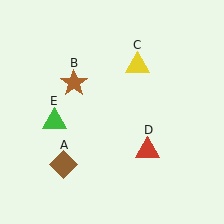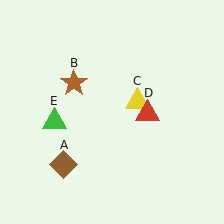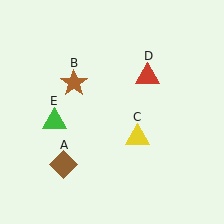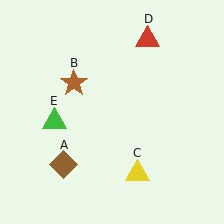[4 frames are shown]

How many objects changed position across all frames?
2 objects changed position: yellow triangle (object C), red triangle (object D).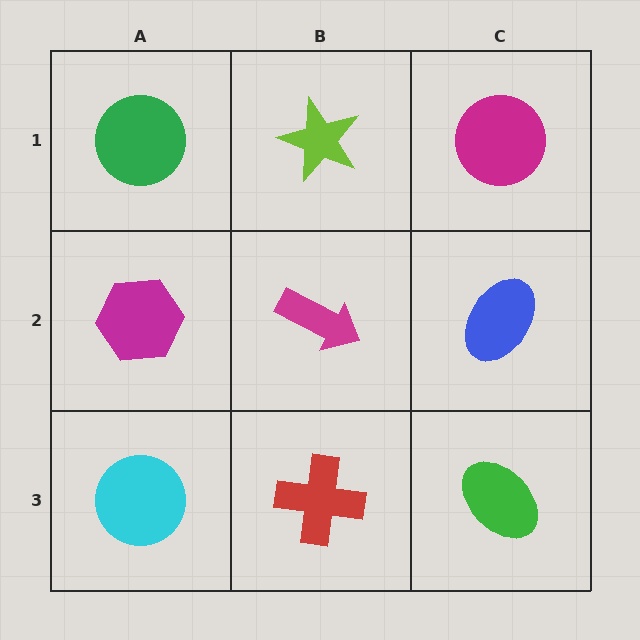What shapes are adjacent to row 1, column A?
A magenta hexagon (row 2, column A), a lime star (row 1, column B).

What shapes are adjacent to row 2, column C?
A magenta circle (row 1, column C), a green ellipse (row 3, column C), a magenta arrow (row 2, column B).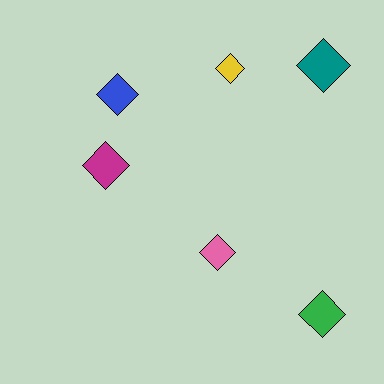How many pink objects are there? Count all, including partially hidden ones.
There is 1 pink object.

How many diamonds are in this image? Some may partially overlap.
There are 6 diamonds.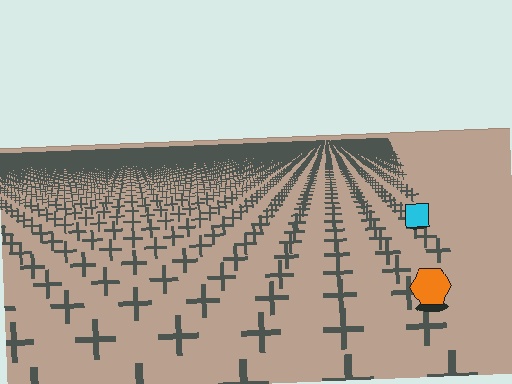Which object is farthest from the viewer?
The cyan square is farthest from the viewer. It appears smaller and the ground texture around it is denser.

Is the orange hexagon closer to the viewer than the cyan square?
Yes. The orange hexagon is closer — you can tell from the texture gradient: the ground texture is coarser near it.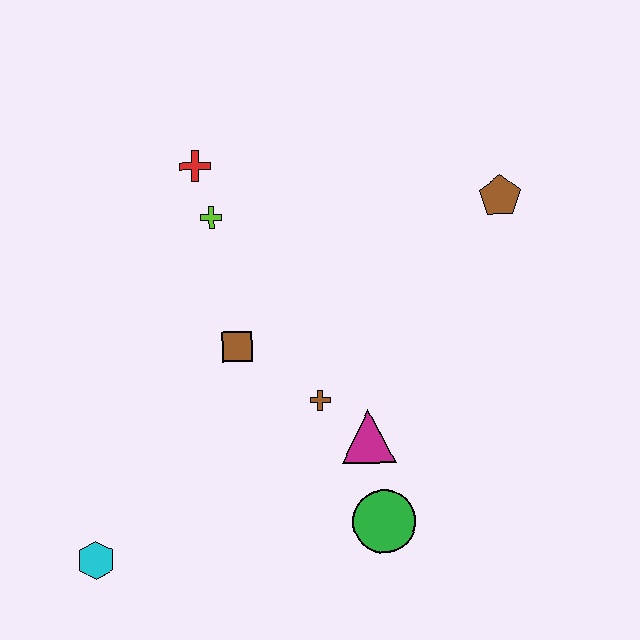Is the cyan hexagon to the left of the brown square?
Yes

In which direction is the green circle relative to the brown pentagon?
The green circle is below the brown pentagon.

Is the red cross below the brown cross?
No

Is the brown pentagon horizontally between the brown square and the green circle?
No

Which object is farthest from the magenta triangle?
The red cross is farthest from the magenta triangle.